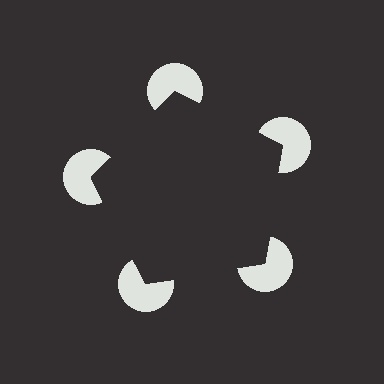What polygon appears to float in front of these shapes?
An illusory pentagon — its edges are inferred from the aligned wedge cuts in the pac-man discs, not physically drawn.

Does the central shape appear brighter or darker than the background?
It typically appears slightly darker than the background, even though no actual brightness change is drawn.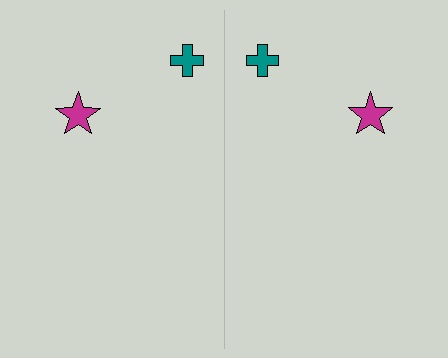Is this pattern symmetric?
Yes, this pattern has bilateral (reflection) symmetry.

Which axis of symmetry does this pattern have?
The pattern has a vertical axis of symmetry running through the center of the image.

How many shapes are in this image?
There are 4 shapes in this image.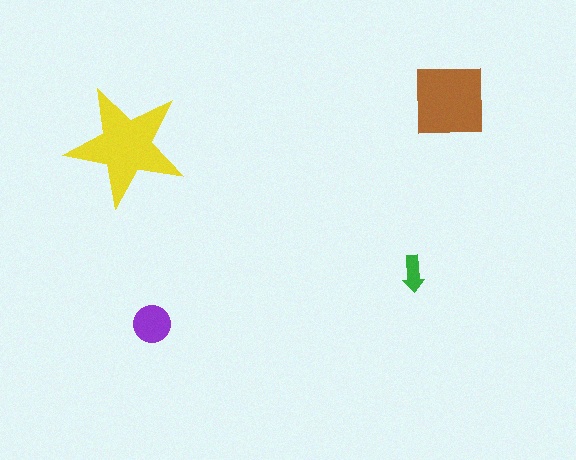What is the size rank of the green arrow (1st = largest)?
4th.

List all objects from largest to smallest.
The yellow star, the brown square, the purple circle, the green arrow.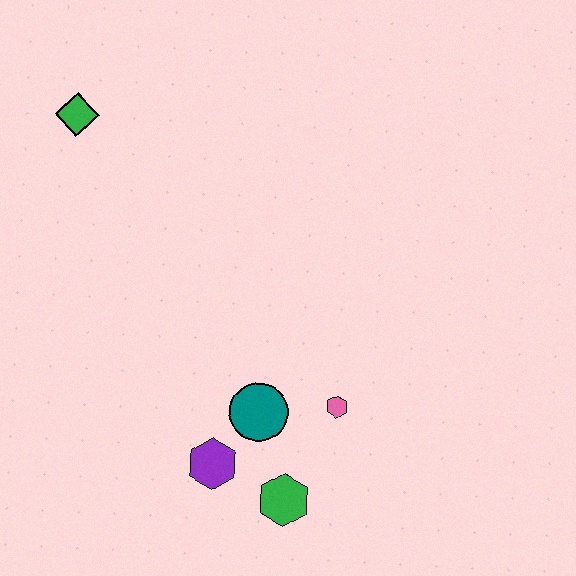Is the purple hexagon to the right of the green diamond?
Yes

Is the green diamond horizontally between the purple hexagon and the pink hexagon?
No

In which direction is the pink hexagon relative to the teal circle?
The pink hexagon is to the right of the teal circle.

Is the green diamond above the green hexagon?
Yes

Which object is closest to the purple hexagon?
The teal circle is closest to the purple hexagon.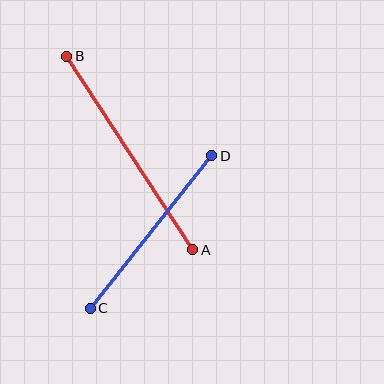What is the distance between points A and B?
The distance is approximately 231 pixels.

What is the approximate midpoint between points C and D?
The midpoint is at approximately (151, 232) pixels.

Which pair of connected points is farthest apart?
Points A and B are farthest apart.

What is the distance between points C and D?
The distance is approximately 195 pixels.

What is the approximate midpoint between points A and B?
The midpoint is at approximately (130, 153) pixels.